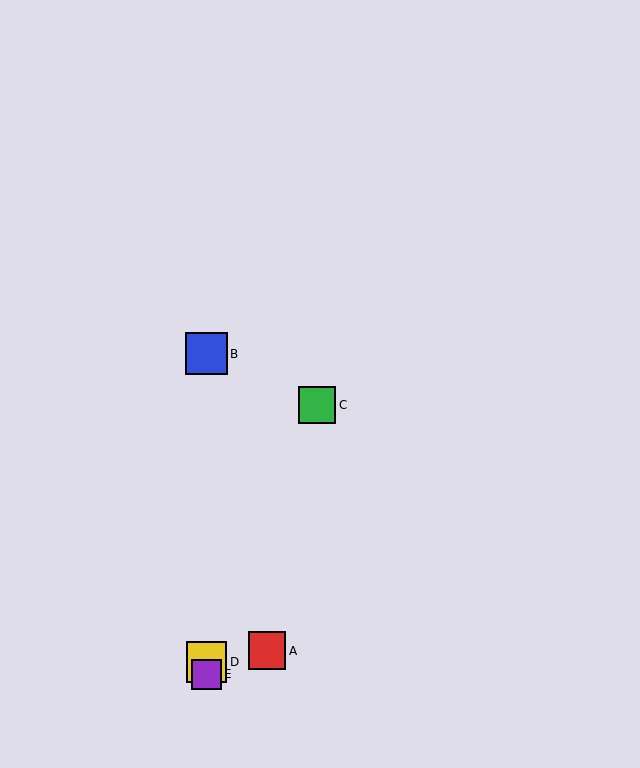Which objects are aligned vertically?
Objects B, D, E are aligned vertically.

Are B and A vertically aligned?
No, B is at x≈206 and A is at x≈267.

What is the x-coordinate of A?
Object A is at x≈267.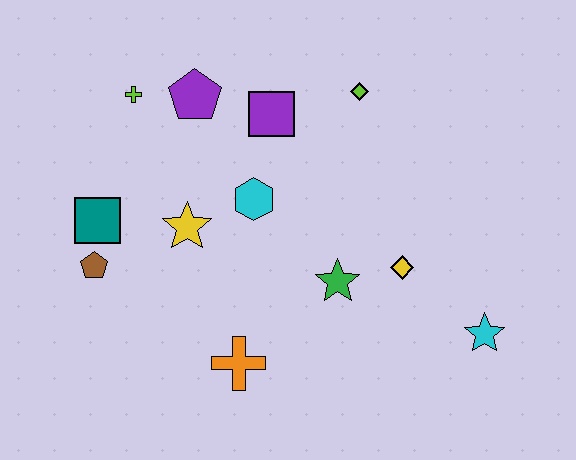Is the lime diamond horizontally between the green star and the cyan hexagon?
No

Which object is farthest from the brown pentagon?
The cyan star is farthest from the brown pentagon.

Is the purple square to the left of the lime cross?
No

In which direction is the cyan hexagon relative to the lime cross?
The cyan hexagon is to the right of the lime cross.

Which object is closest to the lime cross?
The purple pentagon is closest to the lime cross.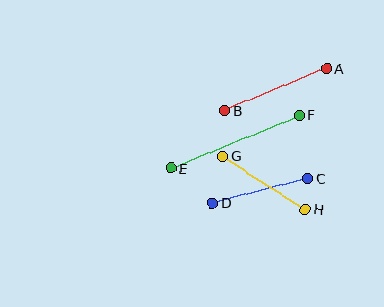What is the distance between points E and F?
The distance is approximately 139 pixels.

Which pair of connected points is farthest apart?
Points E and F are farthest apart.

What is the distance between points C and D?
The distance is approximately 99 pixels.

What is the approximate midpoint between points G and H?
The midpoint is at approximately (264, 183) pixels.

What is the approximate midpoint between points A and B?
The midpoint is at approximately (276, 89) pixels.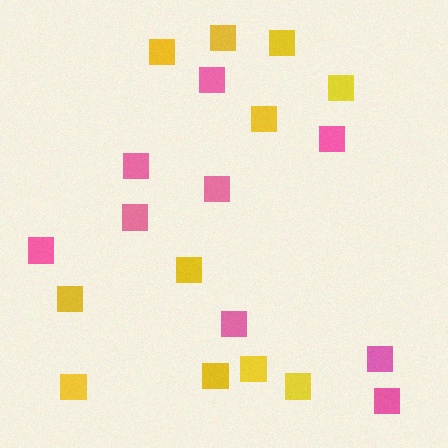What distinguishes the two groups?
There are 2 groups: one group of yellow squares (11) and one group of pink squares (9).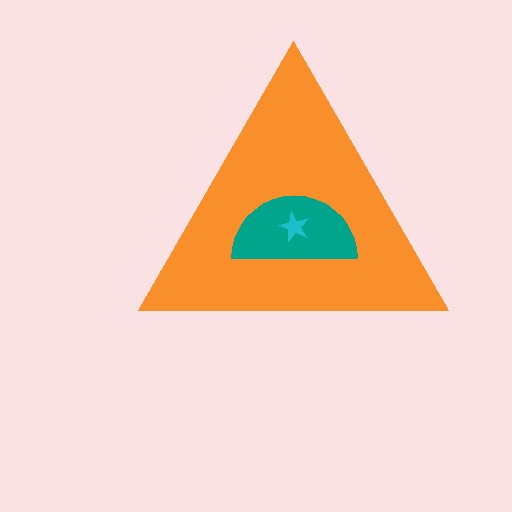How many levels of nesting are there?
3.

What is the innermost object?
The cyan star.